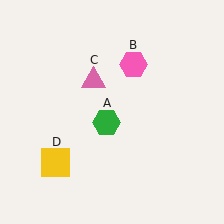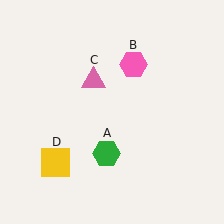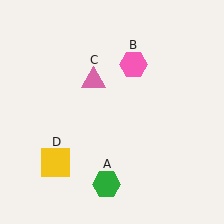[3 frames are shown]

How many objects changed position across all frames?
1 object changed position: green hexagon (object A).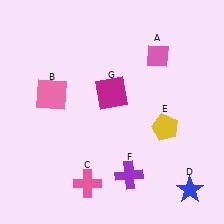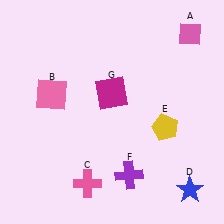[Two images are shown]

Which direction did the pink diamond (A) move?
The pink diamond (A) moved right.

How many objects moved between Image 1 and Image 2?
1 object moved between the two images.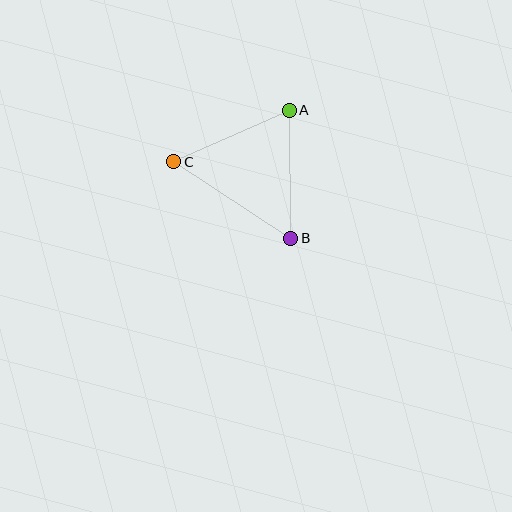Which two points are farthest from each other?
Points B and C are farthest from each other.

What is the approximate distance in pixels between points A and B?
The distance between A and B is approximately 128 pixels.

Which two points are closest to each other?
Points A and C are closest to each other.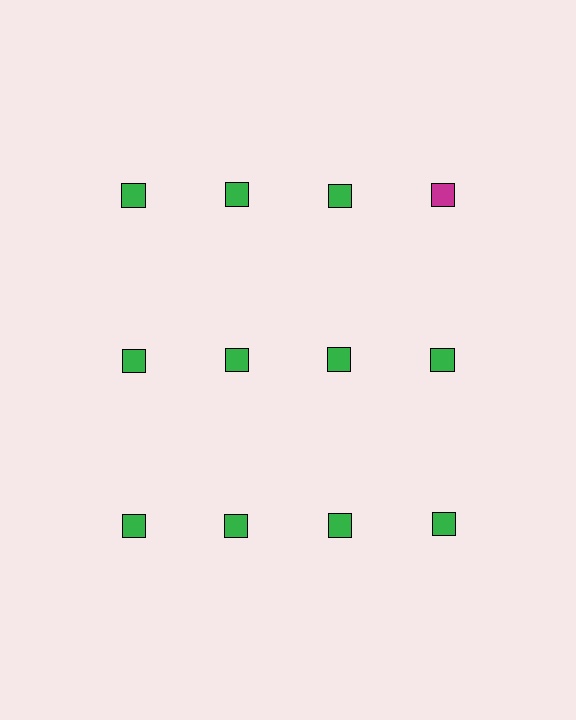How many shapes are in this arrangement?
There are 12 shapes arranged in a grid pattern.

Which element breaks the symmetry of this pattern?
The magenta square in the top row, second from right column breaks the symmetry. All other shapes are green squares.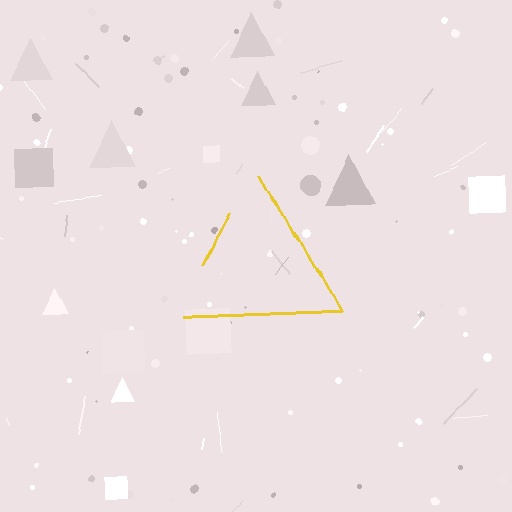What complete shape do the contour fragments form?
The contour fragments form a triangle.